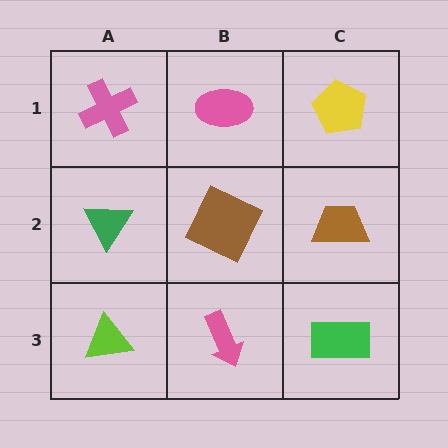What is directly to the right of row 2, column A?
A brown square.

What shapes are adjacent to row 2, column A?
A pink cross (row 1, column A), a lime triangle (row 3, column A), a brown square (row 2, column B).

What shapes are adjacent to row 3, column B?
A brown square (row 2, column B), a lime triangle (row 3, column A), a green rectangle (row 3, column C).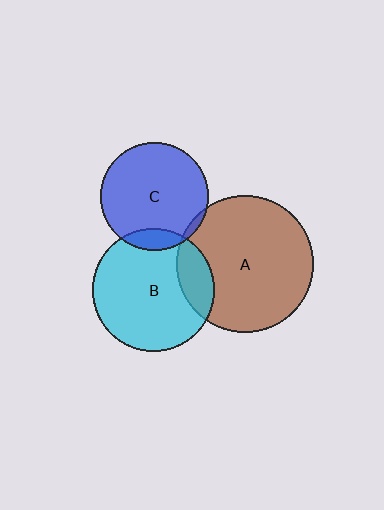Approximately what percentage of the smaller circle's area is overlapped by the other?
Approximately 10%.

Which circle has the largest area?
Circle A (brown).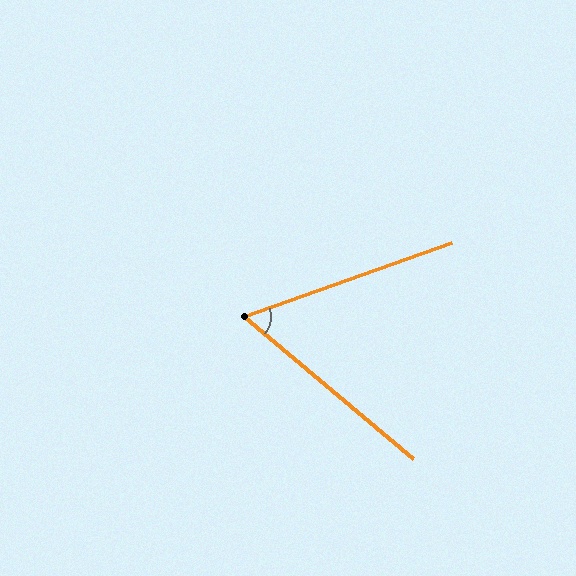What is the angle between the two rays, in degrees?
Approximately 60 degrees.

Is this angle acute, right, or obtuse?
It is acute.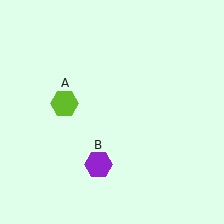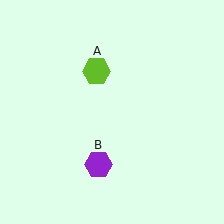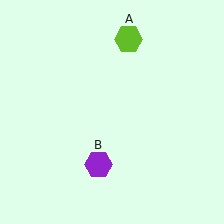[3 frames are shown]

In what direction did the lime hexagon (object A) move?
The lime hexagon (object A) moved up and to the right.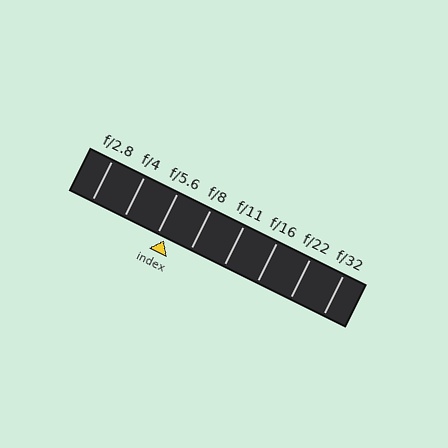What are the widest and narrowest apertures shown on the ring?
The widest aperture shown is f/2.8 and the narrowest is f/32.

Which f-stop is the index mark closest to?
The index mark is closest to f/5.6.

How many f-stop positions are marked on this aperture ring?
There are 8 f-stop positions marked.